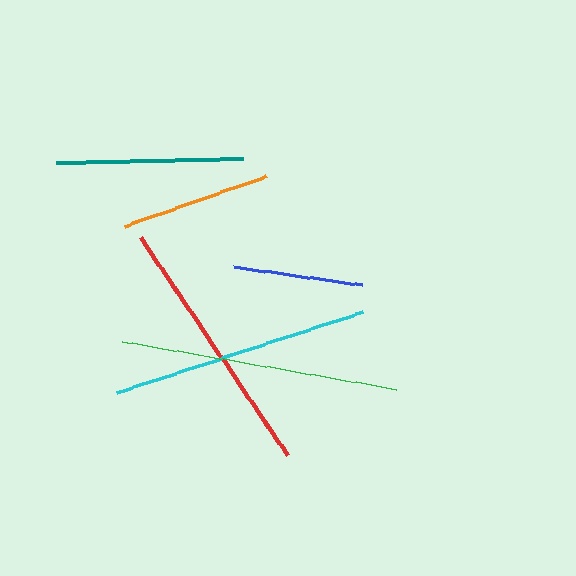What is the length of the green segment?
The green segment is approximately 278 pixels long.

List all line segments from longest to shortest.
From longest to shortest: green, red, cyan, teal, orange, blue.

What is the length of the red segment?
The red segment is approximately 264 pixels long.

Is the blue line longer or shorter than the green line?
The green line is longer than the blue line.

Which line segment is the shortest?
The blue line is the shortest at approximately 130 pixels.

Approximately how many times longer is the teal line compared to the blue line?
The teal line is approximately 1.4 times the length of the blue line.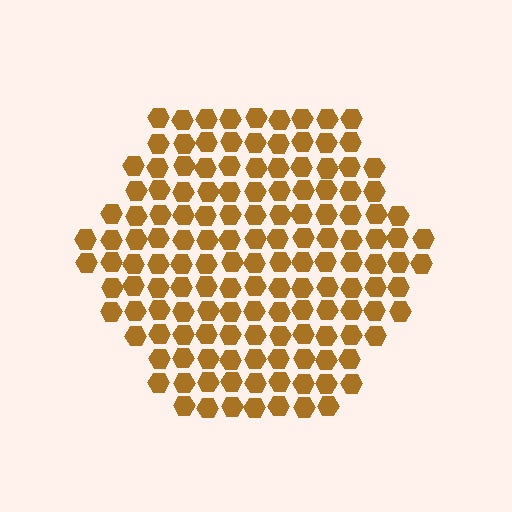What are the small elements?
The small elements are hexagons.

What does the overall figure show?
The overall figure shows a hexagon.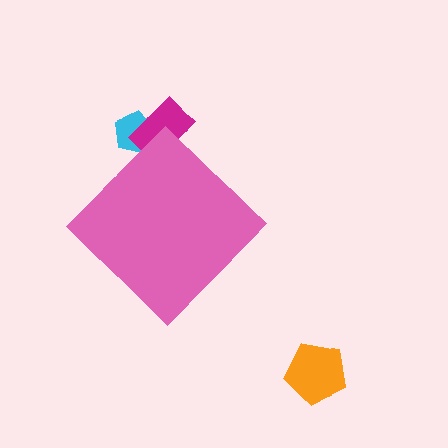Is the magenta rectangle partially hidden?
Yes, the magenta rectangle is partially hidden behind the pink diamond.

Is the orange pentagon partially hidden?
No, the orange pentagon is fully visible.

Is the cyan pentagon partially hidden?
Yes, the cyan pentagon is partially hidden behind the pink diamond.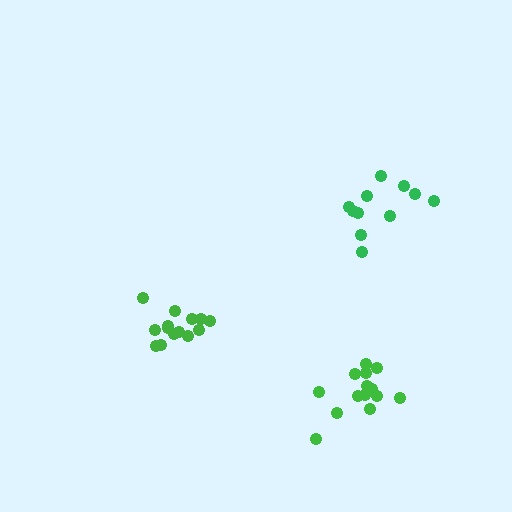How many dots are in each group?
Group 1: 11 dots, Group 2: 14 dots, Group 3: 14 dots (39 total).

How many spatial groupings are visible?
There are 3 spatial groupings.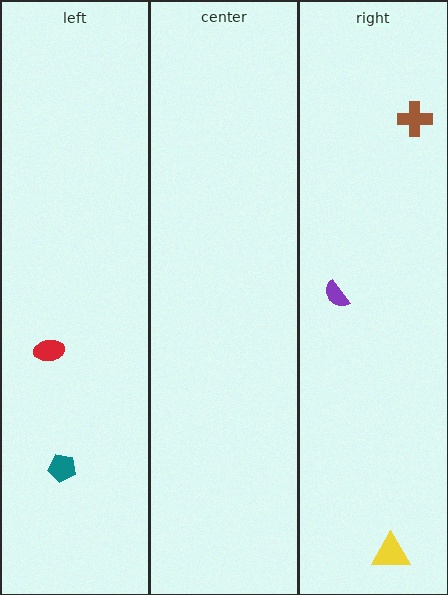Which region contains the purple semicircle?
The right region.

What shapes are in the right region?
The yellow triangle, the brown cross, the purple semicircle.